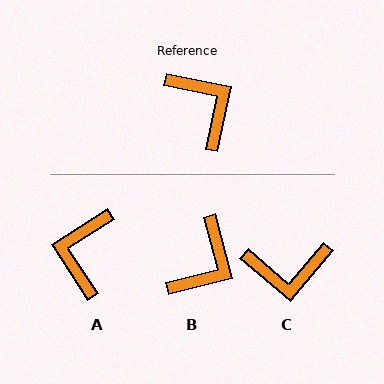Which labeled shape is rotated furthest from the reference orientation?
A, about 134 degrees away.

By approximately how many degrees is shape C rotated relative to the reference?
Approximately 119 degrees clockwise.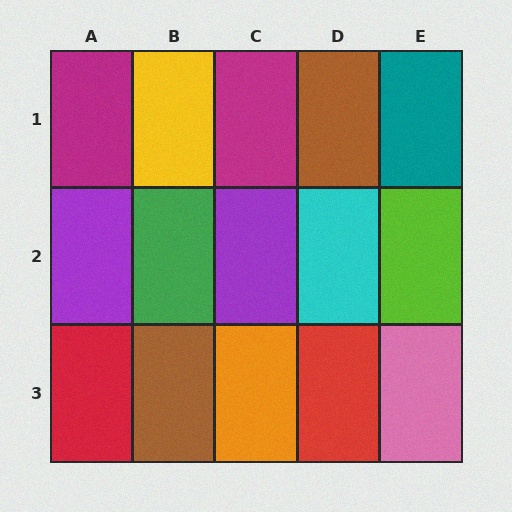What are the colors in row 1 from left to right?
Magenta, yellow, magenta, brown, teal.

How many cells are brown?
2 cells are brown.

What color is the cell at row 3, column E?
Pink.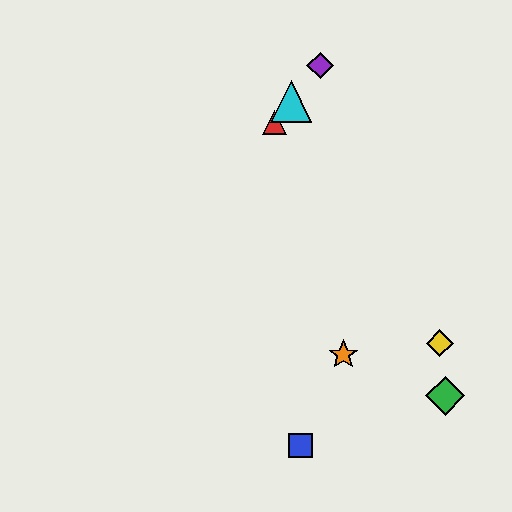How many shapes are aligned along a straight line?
3 shapes (the red triangle, the purple diamond, the cyan triangle) are aligned along a straight line.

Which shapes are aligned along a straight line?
The red triangle, the purple diamond, the cyan triangle are aligned along a straight line.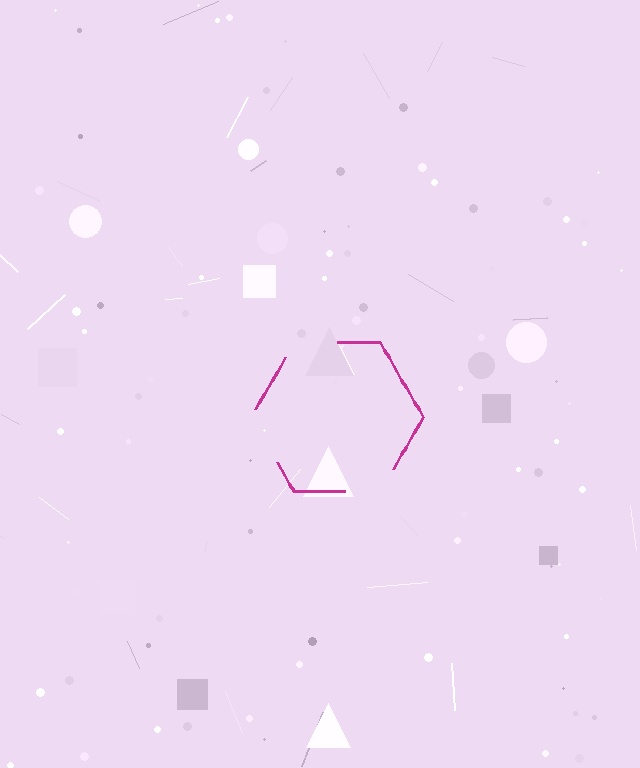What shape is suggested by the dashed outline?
The dashed outline suggests a hexagon.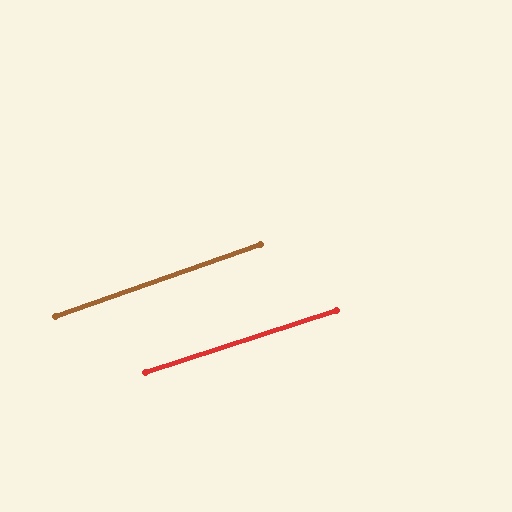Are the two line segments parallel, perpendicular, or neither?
Parallel — their directions differ by only 1.4°.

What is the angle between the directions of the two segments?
Approximately 1 degree.